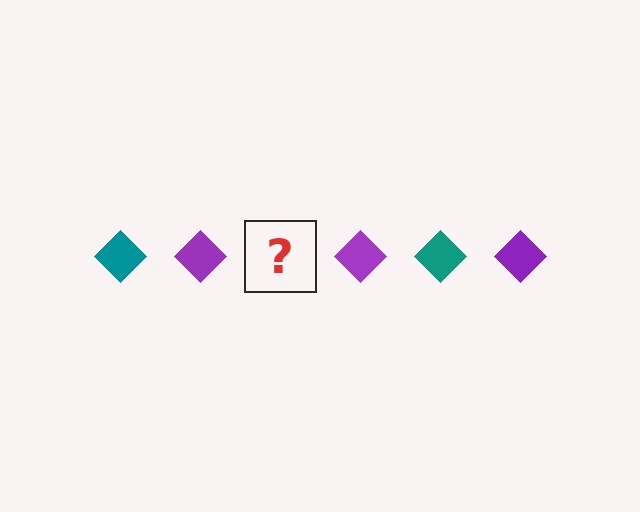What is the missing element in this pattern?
The missing element is a teal diamond.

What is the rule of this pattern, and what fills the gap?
The rule is that the pattern cycles through teal, purple diamonds. The gap should be filled with a teal diamond.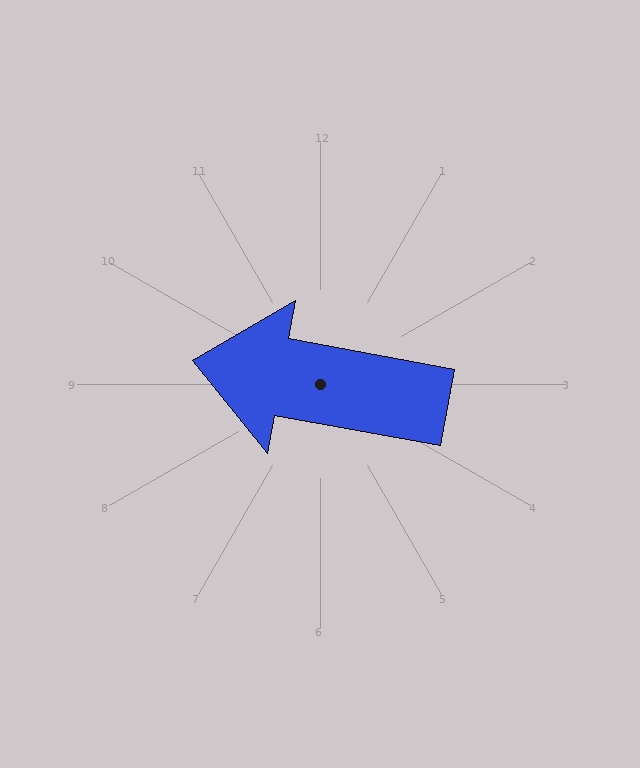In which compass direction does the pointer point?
West.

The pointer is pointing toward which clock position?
Roughly 9 o'clock.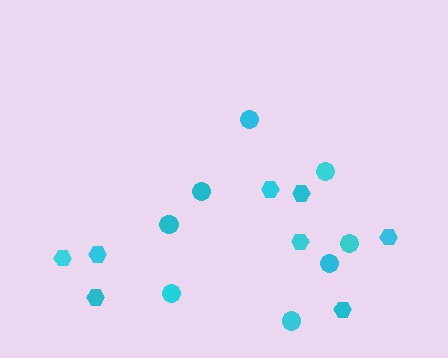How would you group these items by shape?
There are 2 groups: one group of circles (8) and one group of hexagons (8).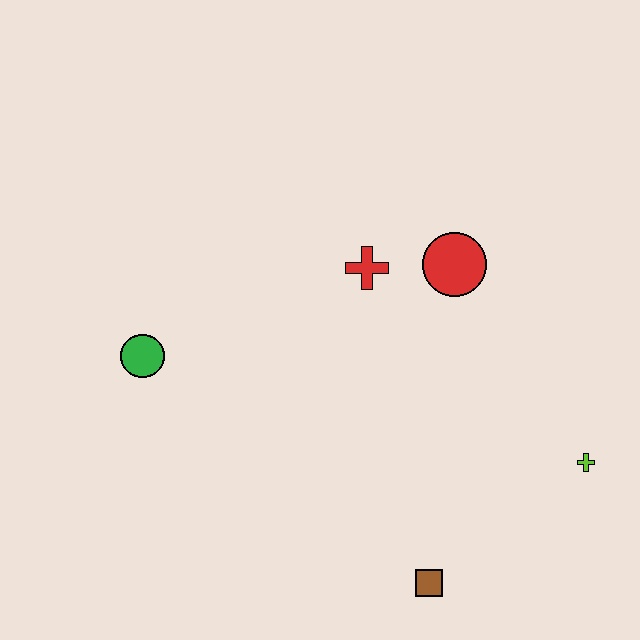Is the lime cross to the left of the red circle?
No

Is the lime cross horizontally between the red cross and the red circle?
No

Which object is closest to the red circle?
The red cross is closest to the red circle.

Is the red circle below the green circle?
No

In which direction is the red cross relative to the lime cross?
The red cross is to the left of the lime cross.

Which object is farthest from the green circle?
The lime cross is farthest from the green circle.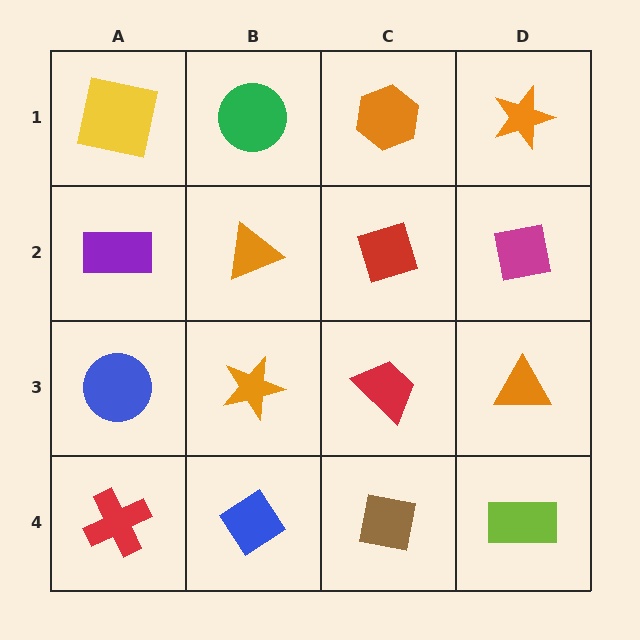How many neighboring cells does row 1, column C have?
3.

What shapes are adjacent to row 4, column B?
An orange star (row 3, column B), a red cross (row 4, column A), a brown square (row 4, column C).